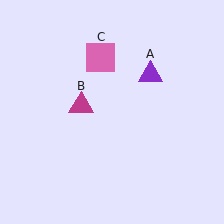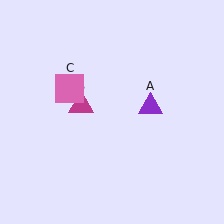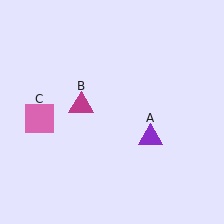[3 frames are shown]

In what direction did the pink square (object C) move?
The pink square (object C) moved down and to the left.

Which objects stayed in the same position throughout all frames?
Magenta triangle (object B) remained stationary.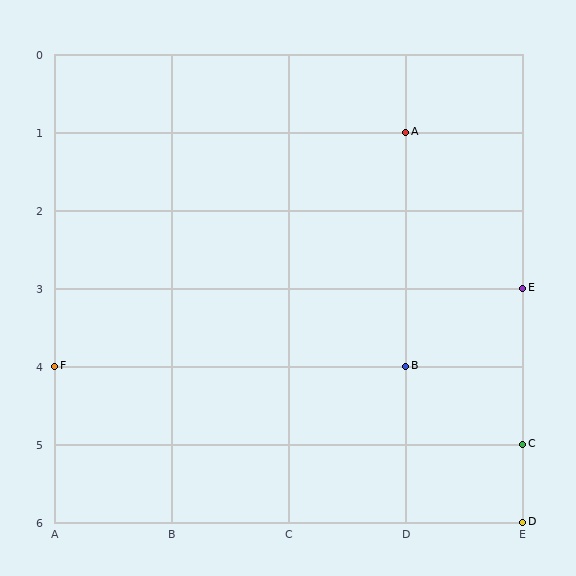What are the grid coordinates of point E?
Point E is at grid coordinates (E, 3).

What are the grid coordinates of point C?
Point C is at grid coordinates (E, 5).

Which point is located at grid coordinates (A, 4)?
Point F is at (A, 4).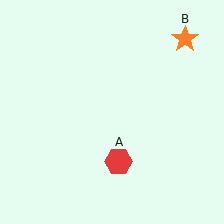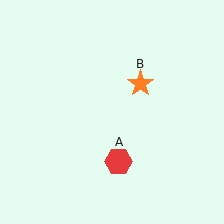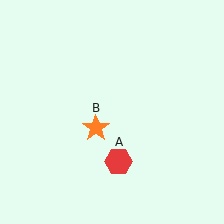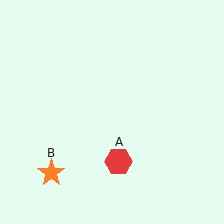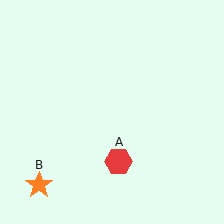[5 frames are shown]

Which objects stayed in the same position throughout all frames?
Red hexagon (object A) remained stationary.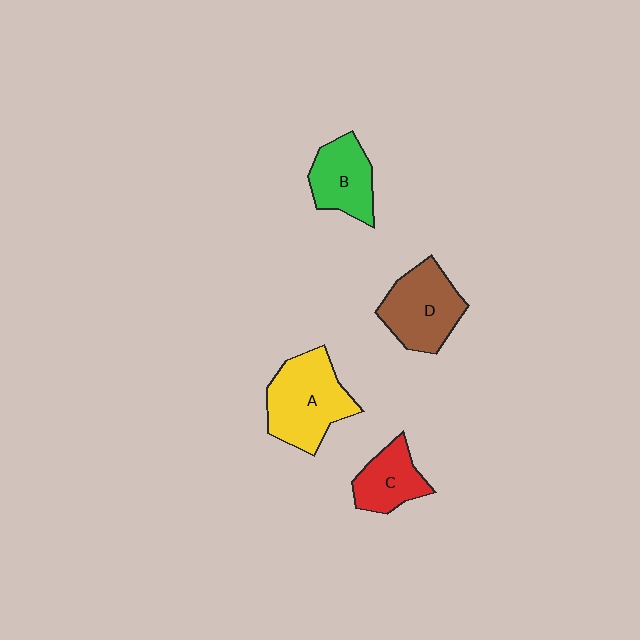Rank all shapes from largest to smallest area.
From largest to smallest: A (yellow), D (brown), B (green), C (red).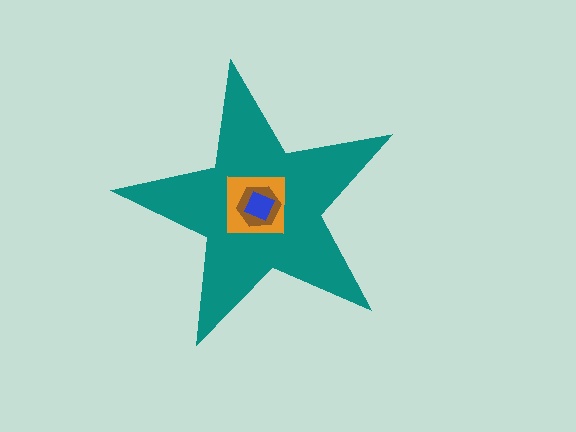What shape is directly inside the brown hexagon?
The blue diamond.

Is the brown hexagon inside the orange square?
Yes.